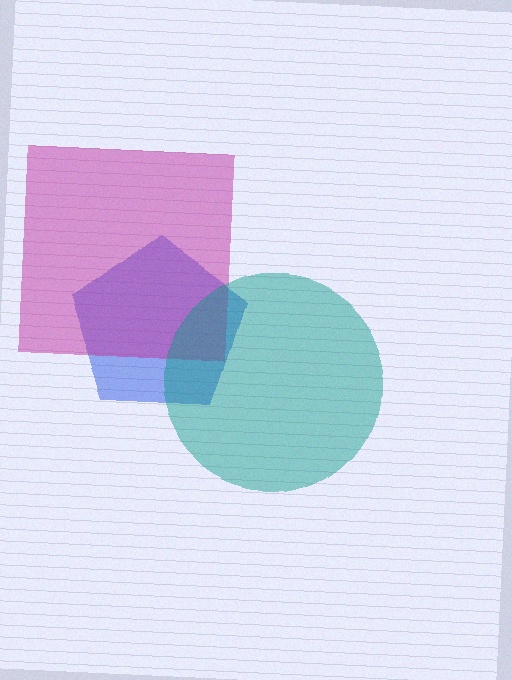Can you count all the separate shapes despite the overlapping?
Yes, there are 3 separate shapes.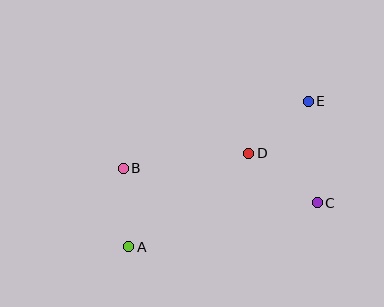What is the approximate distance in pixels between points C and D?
The distance between C and D is approximately 85 pixels.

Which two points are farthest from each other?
Points A and E are farthest from each other.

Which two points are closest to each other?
Points A and B are closest to each other.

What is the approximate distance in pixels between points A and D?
The distance between A and D is approximately 152 pixels.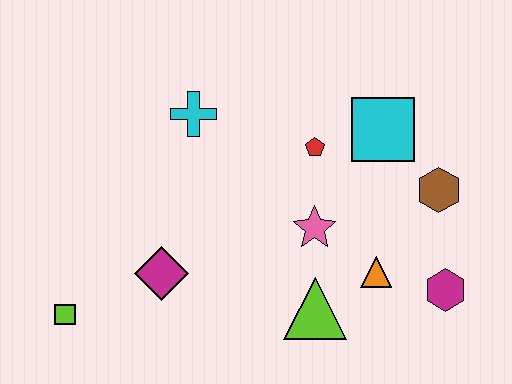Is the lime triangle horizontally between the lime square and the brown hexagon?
Yes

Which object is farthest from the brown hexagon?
The lime square is farthest from the brown hexagon.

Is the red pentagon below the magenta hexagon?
No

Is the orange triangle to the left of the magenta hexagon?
Yes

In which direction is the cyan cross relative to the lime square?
The cyan cross is above the lime square.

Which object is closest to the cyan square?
The red pentagon is closest to the cyan square.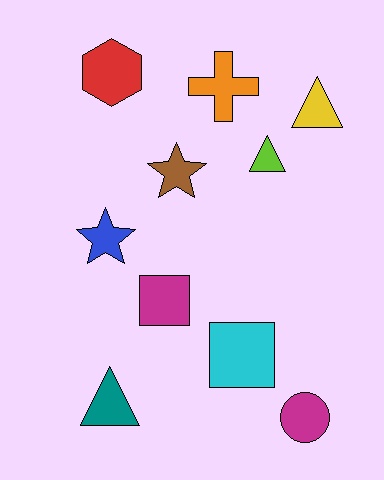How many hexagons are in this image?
There is 1 hexagon.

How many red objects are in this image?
There is 1 red object.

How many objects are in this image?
There are 10 objects.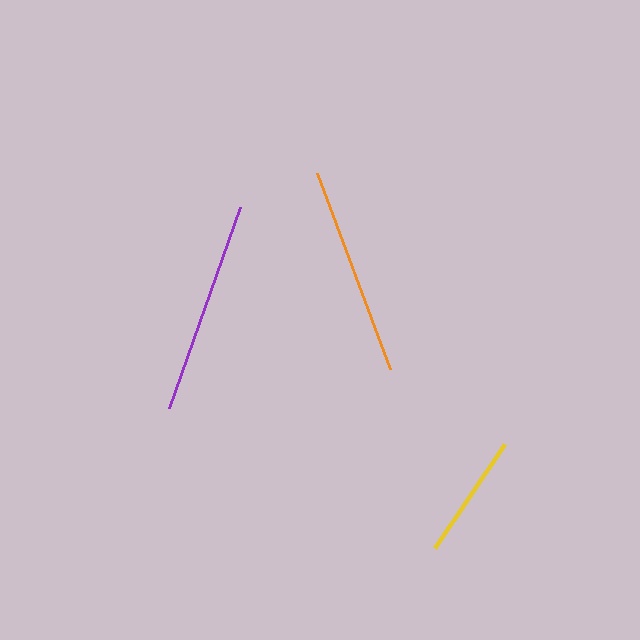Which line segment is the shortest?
The yellow line is the shortest at approximately 125 pixels.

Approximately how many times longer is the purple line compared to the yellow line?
The purple line is approximately 1.7 times the length of the yellow line.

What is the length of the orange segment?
The orange segment is approximately 209 pixels long.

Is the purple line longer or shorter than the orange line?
The purple line is longer than the orange line.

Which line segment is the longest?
The purple line is the longest at approximately 214 pixels.